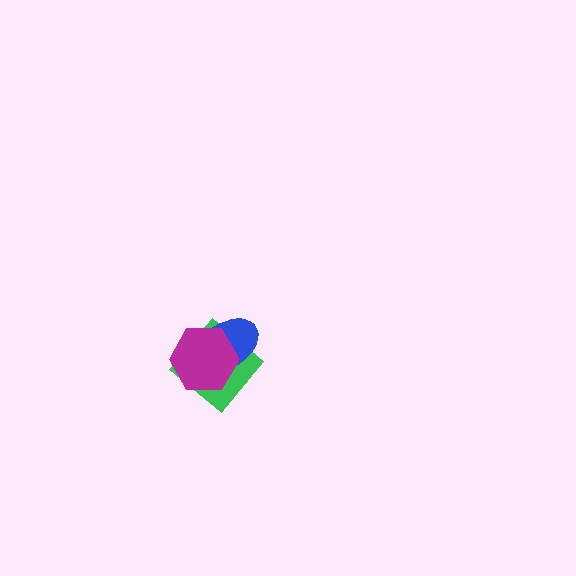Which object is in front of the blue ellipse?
The magenta hexagon is in front of the blue ellipse.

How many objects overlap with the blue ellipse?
2 objects overlap with the blue ellipse.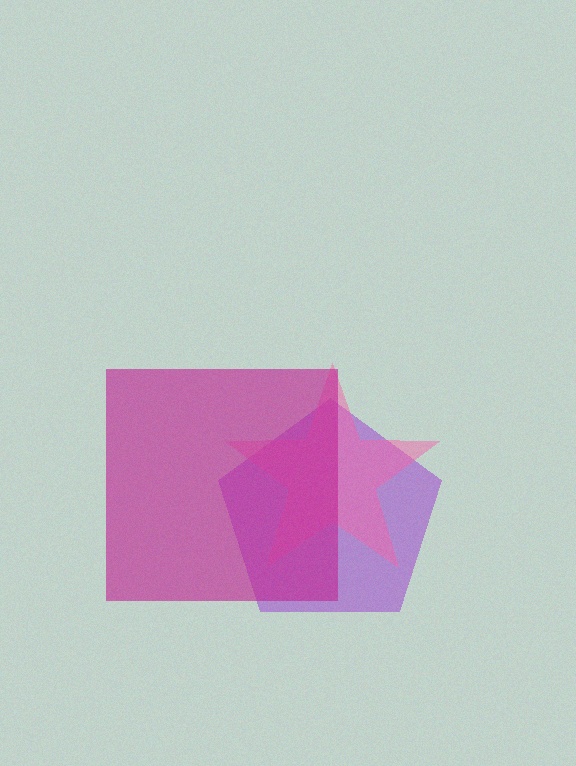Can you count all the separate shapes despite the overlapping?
Yes, there are 3 separate shapes.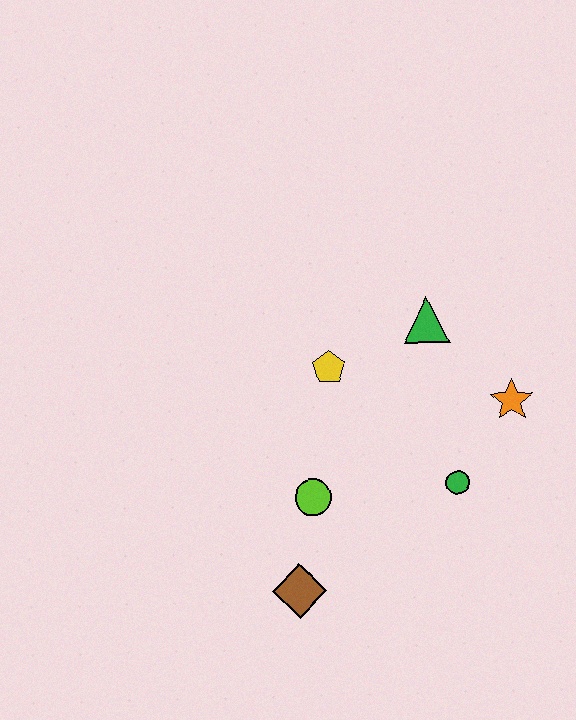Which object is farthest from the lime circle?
The orange star is farthest from the lime circle.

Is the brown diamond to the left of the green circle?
Yes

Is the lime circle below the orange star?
Yes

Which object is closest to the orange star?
The green circle is closest to the orange star.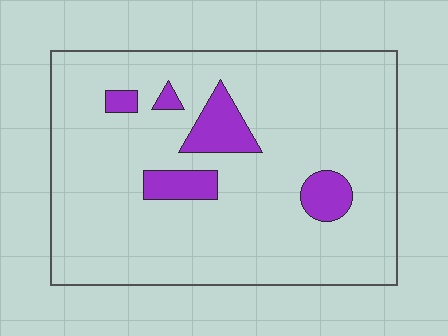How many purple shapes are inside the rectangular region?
5.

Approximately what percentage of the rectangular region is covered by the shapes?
Approximately 10%.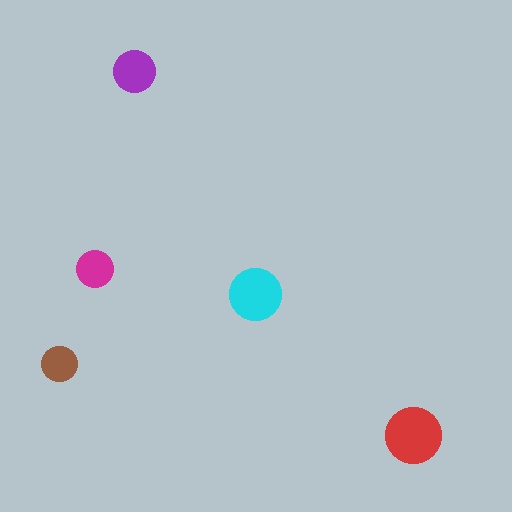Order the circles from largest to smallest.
the red one, the cyan one, the purple one, the magenta one, the brown one.